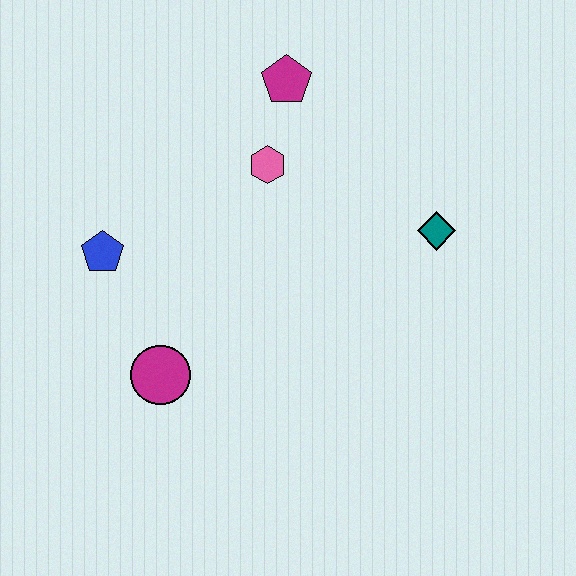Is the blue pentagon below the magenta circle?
No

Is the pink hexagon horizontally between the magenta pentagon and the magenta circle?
Yes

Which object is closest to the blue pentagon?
The magenta circle is closest to the blue pentagon.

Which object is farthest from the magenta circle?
The magenta pentagon is farthest from the magenta circle.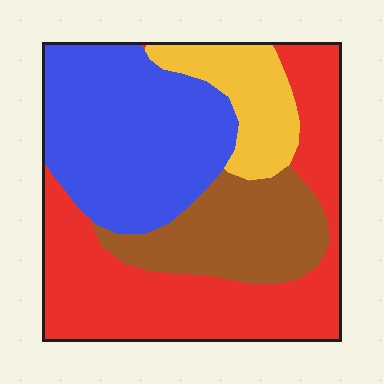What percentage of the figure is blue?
Blue takes up between a sixth and a third of the figure.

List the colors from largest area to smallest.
From largest to smallest: red, blue, brown, yellow.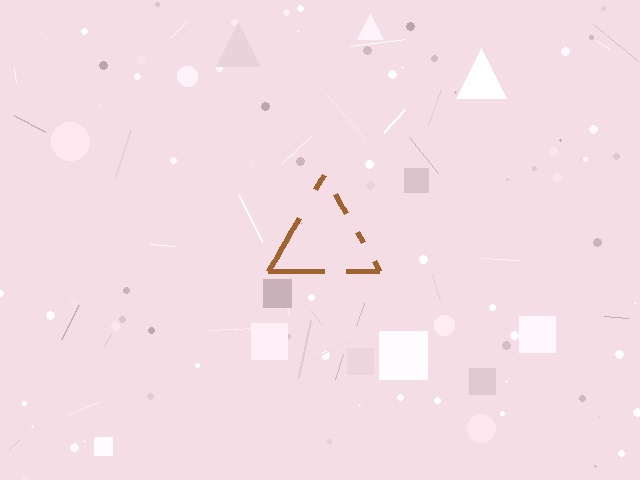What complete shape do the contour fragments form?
The contour fragments form a triangle.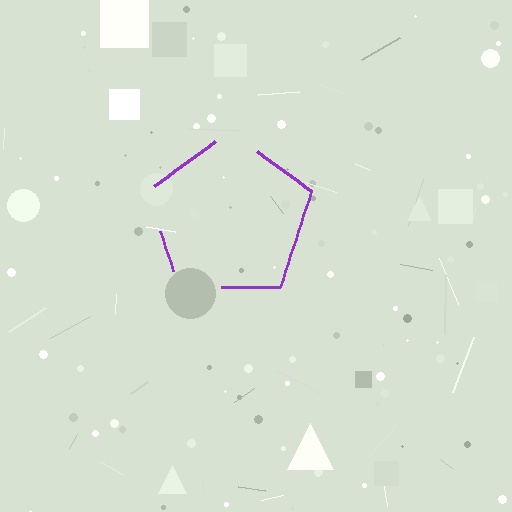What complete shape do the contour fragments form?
The contour fragments form a pentagon.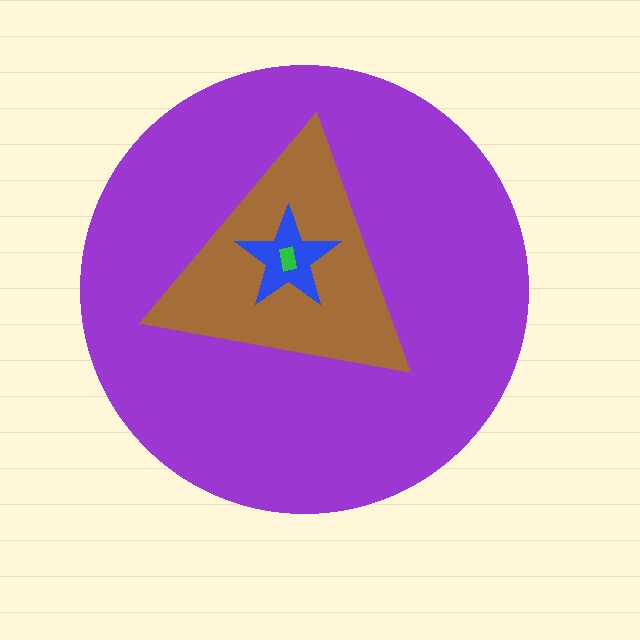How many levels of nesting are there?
4.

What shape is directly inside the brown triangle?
The blue star.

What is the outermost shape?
The purple circle.